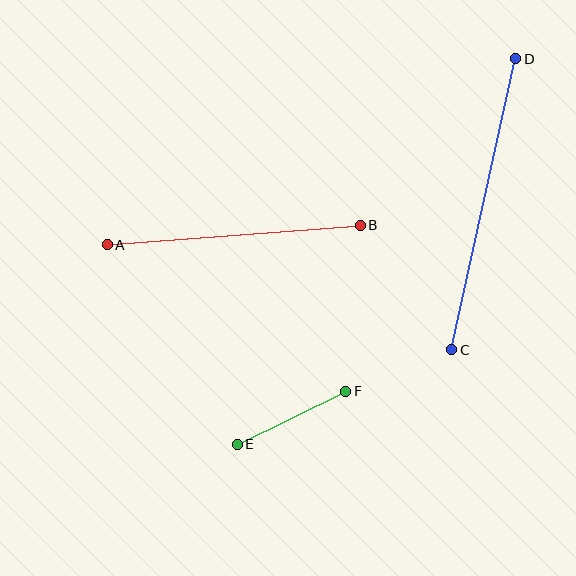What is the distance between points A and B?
The distance is approximately 254 pixels.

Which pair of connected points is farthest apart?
Points C and D are farthest apart.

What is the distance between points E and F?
The distance is approximately 121 pixels.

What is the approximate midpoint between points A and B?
The midpoint is at approximately (234, 235) pixels.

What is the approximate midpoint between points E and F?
The midpoint is at approximately (292, 418) pixels.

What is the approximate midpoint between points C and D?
The midpoint is at approximately (484, 204) pixels.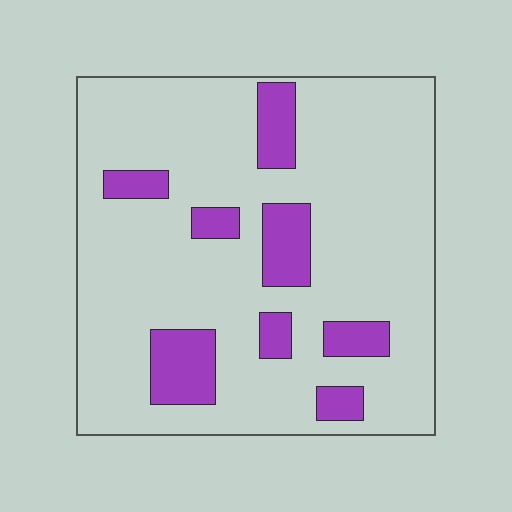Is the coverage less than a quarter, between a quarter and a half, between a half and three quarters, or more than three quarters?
Less than a quarter.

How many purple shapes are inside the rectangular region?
8.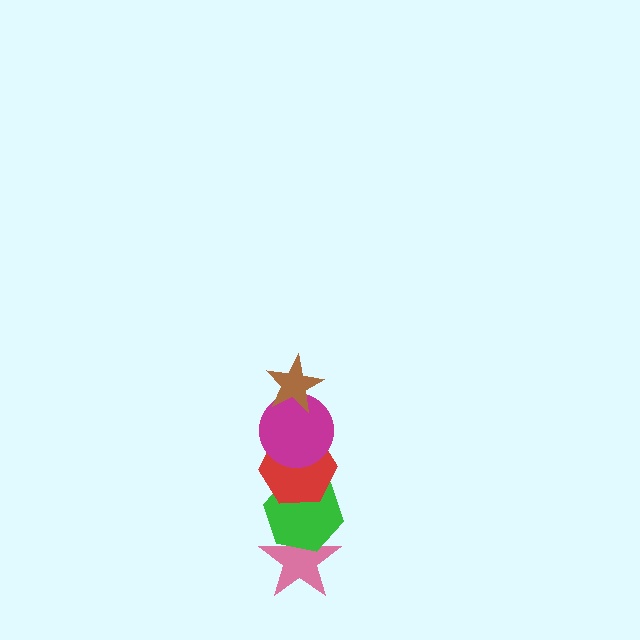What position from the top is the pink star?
The pink star is 5th from the top.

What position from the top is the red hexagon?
The red hexagon is 3rd from the top.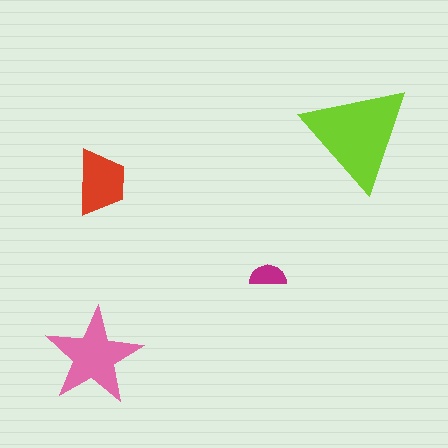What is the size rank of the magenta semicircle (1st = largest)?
4th.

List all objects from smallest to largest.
The magenta semicircle, the red trapezoid, the pink star, the lime triangle.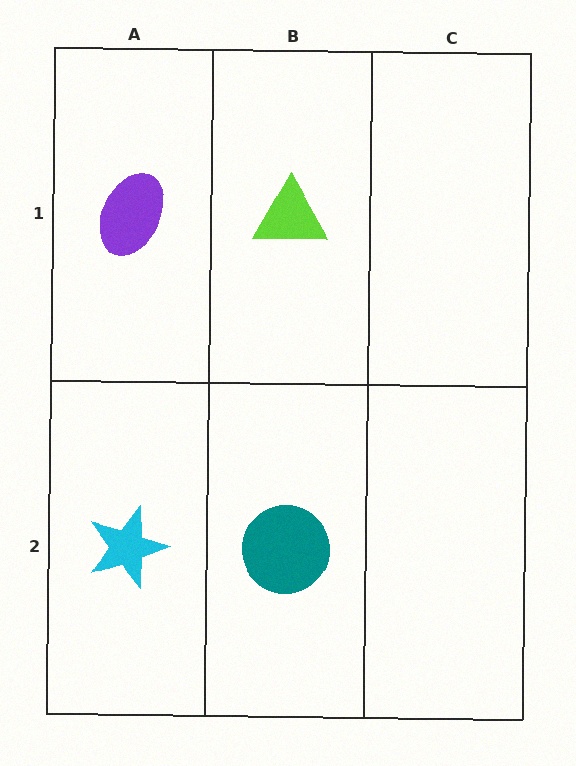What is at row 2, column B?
A teal circle.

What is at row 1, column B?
A lime triangle.